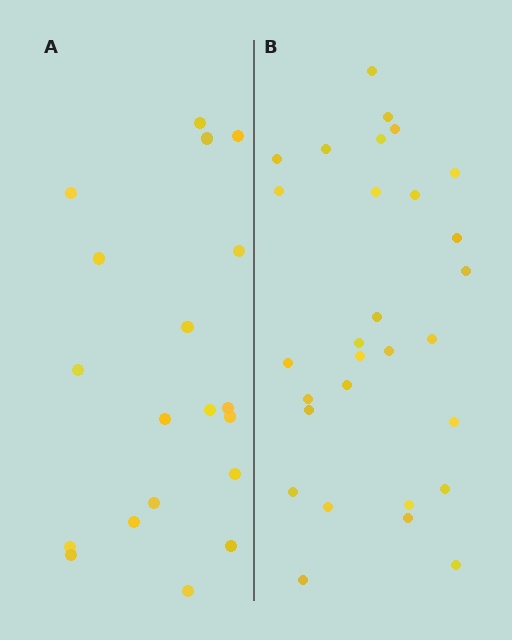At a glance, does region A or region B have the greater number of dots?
Region B (the right region) has more dots.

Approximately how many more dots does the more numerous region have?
Region B has roughly 10 or so more dots than region A.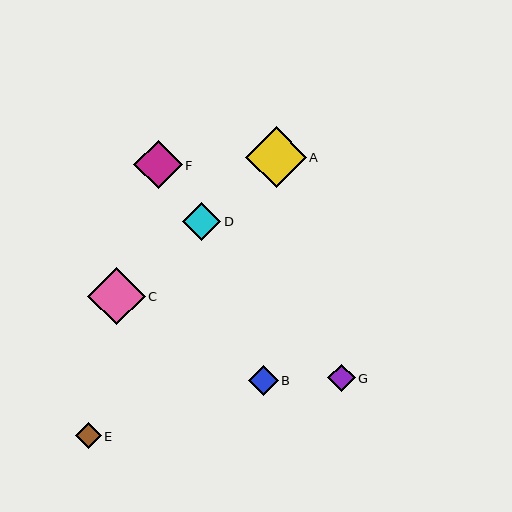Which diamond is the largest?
Diamond A is the largest with a size of approximately 61 pixels.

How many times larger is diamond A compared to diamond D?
Diamond A is approximately 1.6 times the size of diamond D.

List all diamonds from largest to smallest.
From largest to smallest: A, C, F, D, B, G, E.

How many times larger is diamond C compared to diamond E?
Diamond C is approximately 2.2 times the size of diamond E.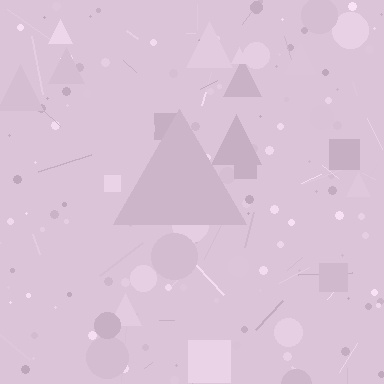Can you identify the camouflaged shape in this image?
The camouflaged shape is a triangle.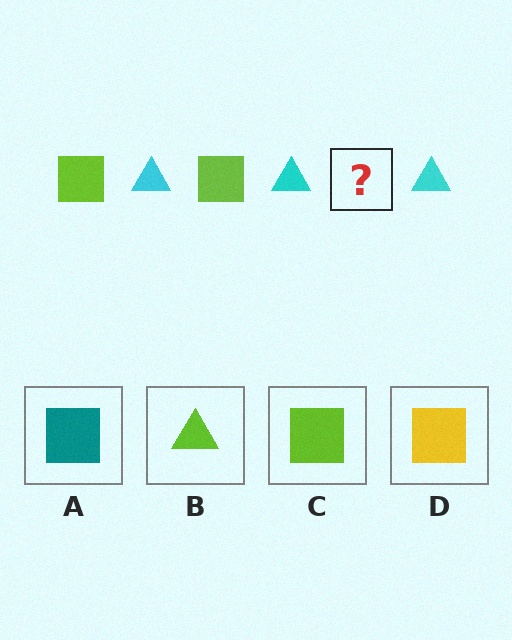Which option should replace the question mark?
Option C.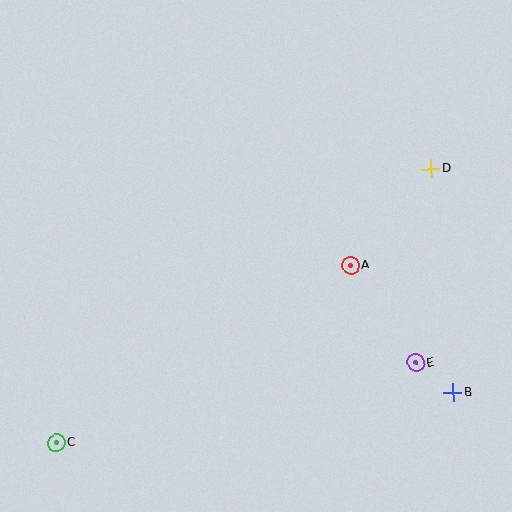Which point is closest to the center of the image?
Point A at (351, 265) is closest to the center.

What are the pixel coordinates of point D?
Point D is at (431, 169).